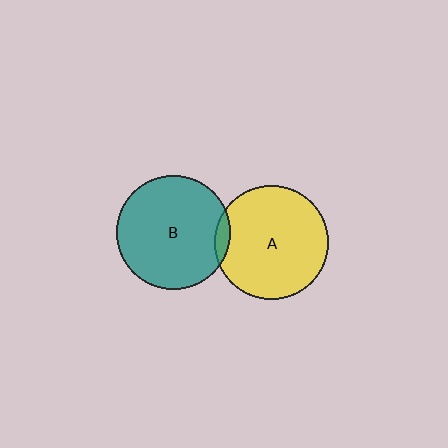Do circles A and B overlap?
Yes.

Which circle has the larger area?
Circle A (yellow).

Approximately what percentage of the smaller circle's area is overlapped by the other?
Approximately 5%.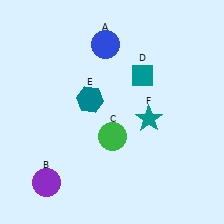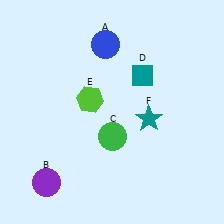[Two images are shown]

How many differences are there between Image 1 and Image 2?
There is 1 difference between the two images.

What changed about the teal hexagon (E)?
In Image 1, E is teal. In Image 2, it changed to lime.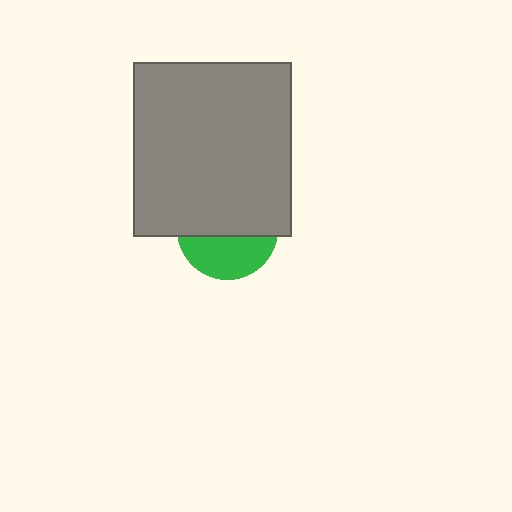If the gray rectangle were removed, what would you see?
You would see the complete green circle.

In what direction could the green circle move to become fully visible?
The green circle could move down. That would shift it out from behind the gray rectangle entirely.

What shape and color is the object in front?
The object in front is a gray rectangle.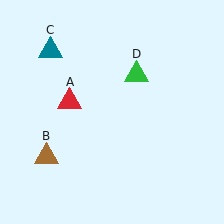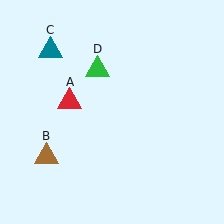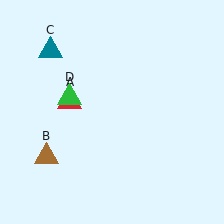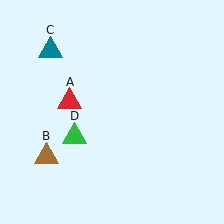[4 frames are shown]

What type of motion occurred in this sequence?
The green triangle (object D) rotated counterclockwise around the center of the scene.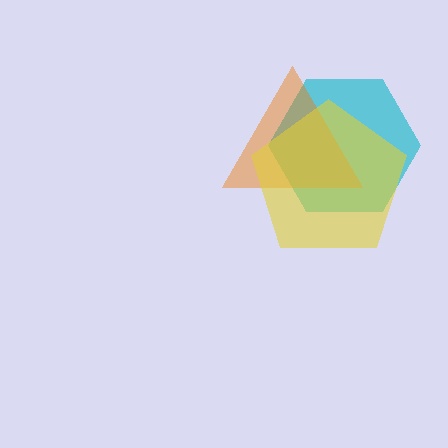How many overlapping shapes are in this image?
There are 3 overlapping shapes in the image.